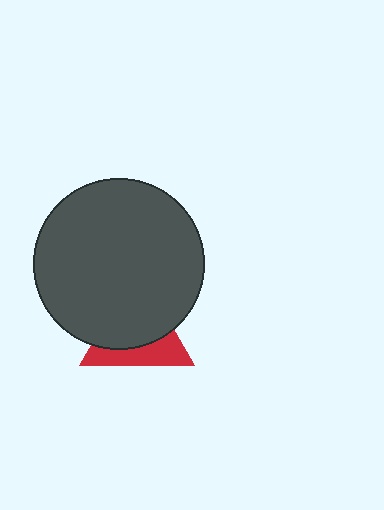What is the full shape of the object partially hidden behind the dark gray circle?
The partially hidden object is a red triangle.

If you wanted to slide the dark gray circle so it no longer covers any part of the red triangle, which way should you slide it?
Slide it up — that is the most direct way to separate the two shapes.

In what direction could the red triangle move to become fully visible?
The red triangle could move down. That would shift it out from behind the dark gray circle entirely.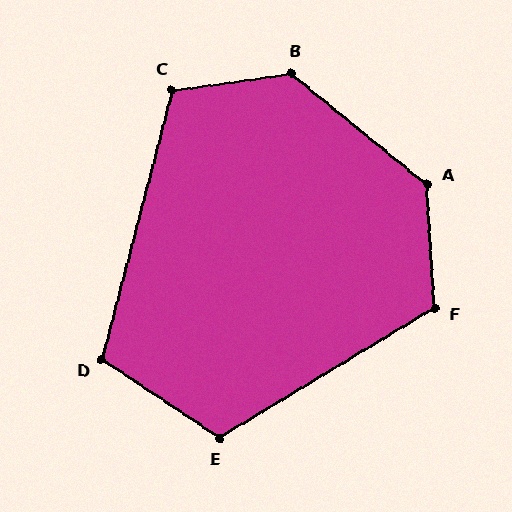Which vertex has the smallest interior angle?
D, at approximately 109 degrees.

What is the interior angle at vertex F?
Approximately 118 degrees (obtuse).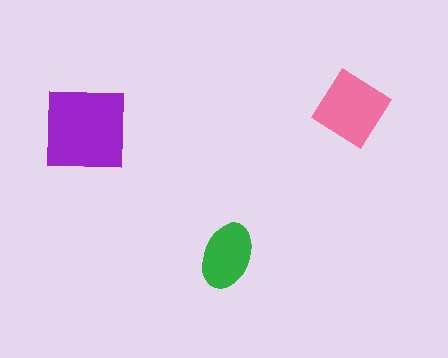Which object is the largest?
The purple square.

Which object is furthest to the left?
The purple square is leftmost.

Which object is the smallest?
The green ellipse.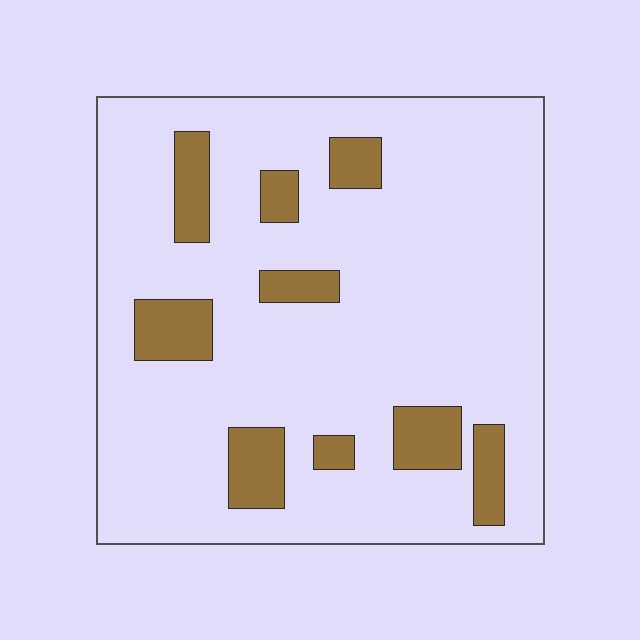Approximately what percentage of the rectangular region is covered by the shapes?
Approximately 15%.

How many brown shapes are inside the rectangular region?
9.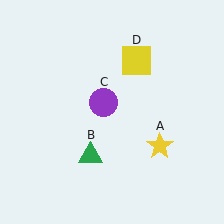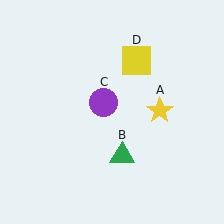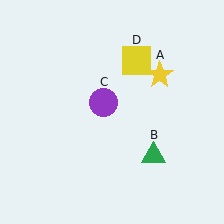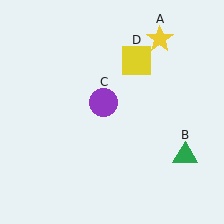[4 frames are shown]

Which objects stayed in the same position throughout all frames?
Purple circle (object C) and yellow square (object D) remained stationary.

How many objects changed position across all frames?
2 objects changed position: yellow star (object A), green triangle (object B).